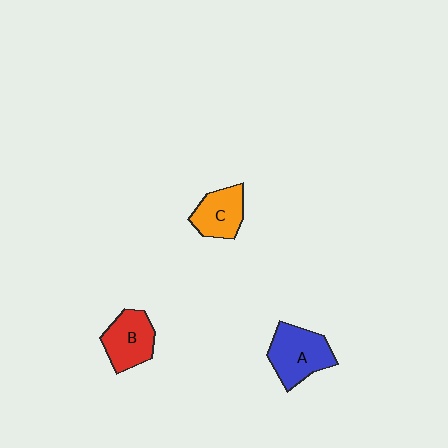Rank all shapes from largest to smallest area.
From largest to smallest: A (blue), B (red), C (orange).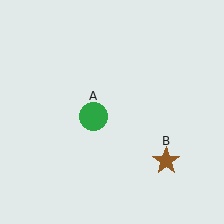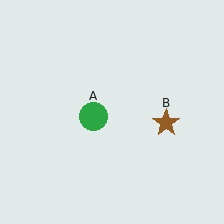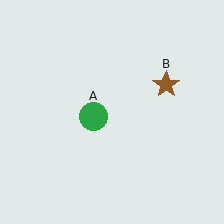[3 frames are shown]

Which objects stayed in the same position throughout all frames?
Green circle (object A) remained stationary.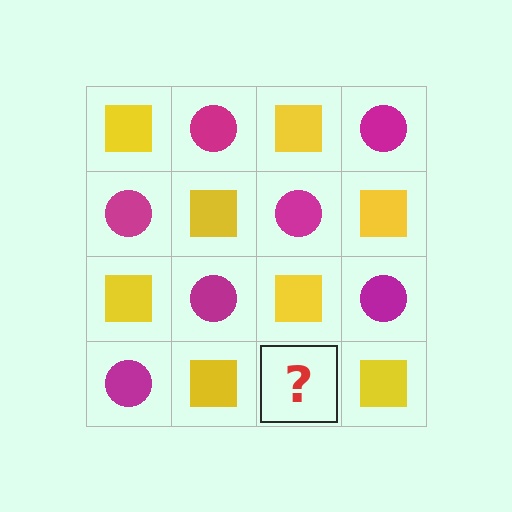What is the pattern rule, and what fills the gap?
The rule is that it alternates yellow square and magenta circle in a checkerboard pattern. The gap should be filled with a magenta circle.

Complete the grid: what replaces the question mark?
The question mark should be replaced with a magenta circle.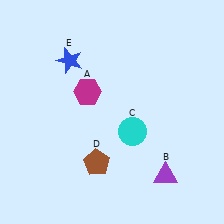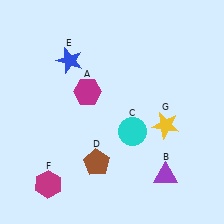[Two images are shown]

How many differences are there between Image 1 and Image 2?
There are 2 differences between the two images.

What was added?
A magenta hexagon (F), a yellow star (G) were added in Image 2.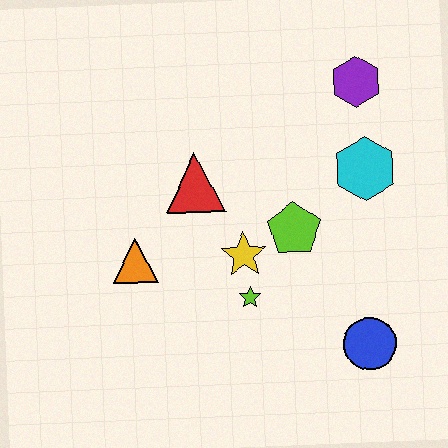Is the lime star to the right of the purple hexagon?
No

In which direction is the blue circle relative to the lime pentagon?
The blue circle is below the lime pentagon.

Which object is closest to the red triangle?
The yellow star is closest to the red triangle.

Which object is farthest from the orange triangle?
The purple hexagon is farthest from the orange triangle.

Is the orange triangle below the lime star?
No